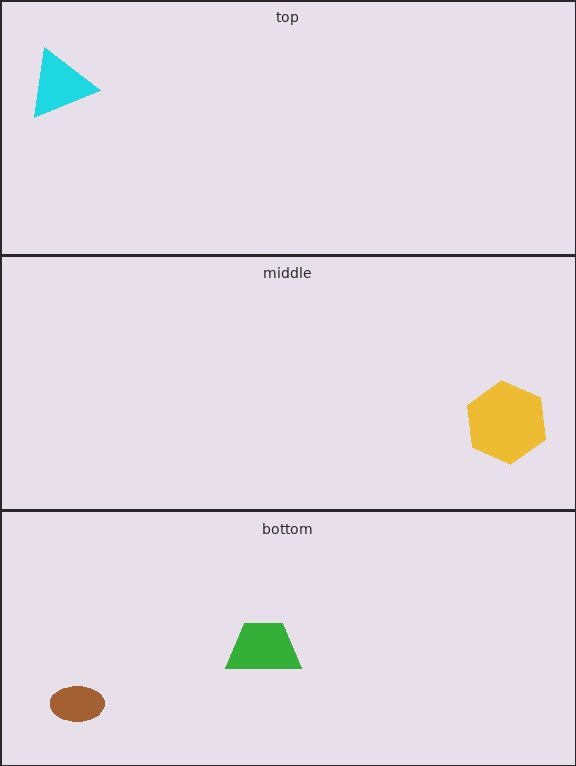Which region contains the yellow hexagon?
The middle region.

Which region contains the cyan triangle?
The top region.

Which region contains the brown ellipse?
The bottom region.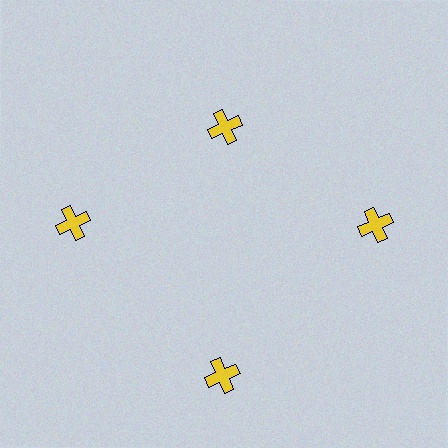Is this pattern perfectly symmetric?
No. The 4 yellow crosses are arranged in a ring, but one element near the 12 o'clock position is pulled inward toward the center, breaking the 4-fold rotational symmetry.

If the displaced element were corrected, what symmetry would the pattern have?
It would have 4-fold rotational symmetry — the pattern would map onto itself every 90 degrees.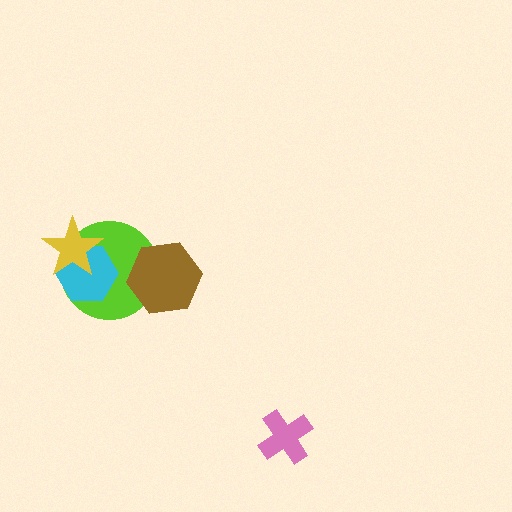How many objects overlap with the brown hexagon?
1 object overlaps with the brown hexagon.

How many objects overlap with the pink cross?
0 objects overlap with the pink cross.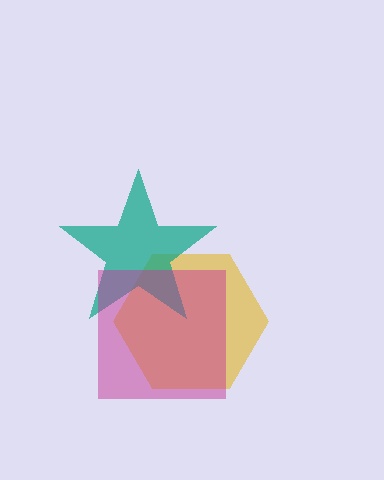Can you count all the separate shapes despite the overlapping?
Yes, there are 3 separate shapes.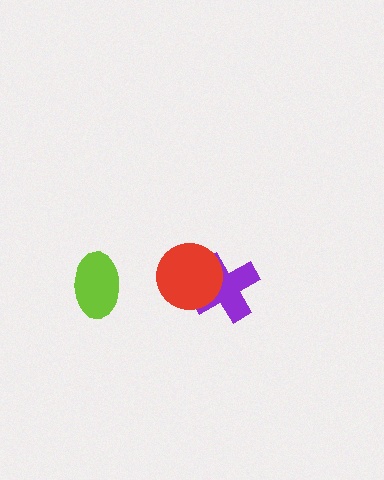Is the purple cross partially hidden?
Yes, it is partially covered by another shape.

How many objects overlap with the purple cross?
1 object overlaps with the purple cross.